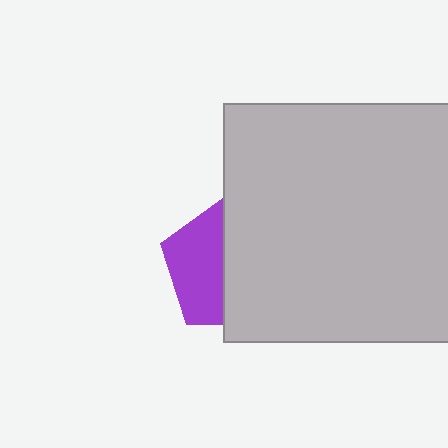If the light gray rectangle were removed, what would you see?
You would see the complete purple pentagon.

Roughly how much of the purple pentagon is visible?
A small part of it is visible (roughly 44%).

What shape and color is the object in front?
The object in front is a light gray rectangle.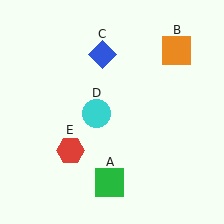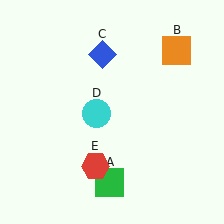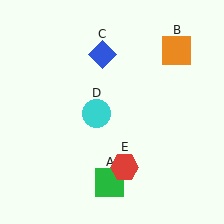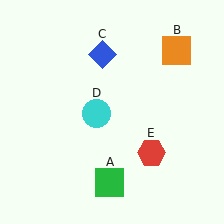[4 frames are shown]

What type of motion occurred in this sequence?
The red hexagon (object E) rotated counterclockwise around the center of the scene.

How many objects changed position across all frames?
1 object changed position: red hexagon (object E).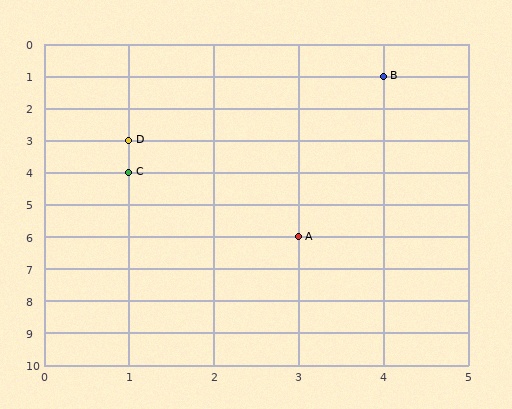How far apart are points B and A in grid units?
Points B and A are 1 column and 5 rows apart (about 5.1 grid units diagonally).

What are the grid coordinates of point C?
Point C is at grid coordinates (1, 4).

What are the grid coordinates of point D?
Point D is at grid coordinates (1, 3).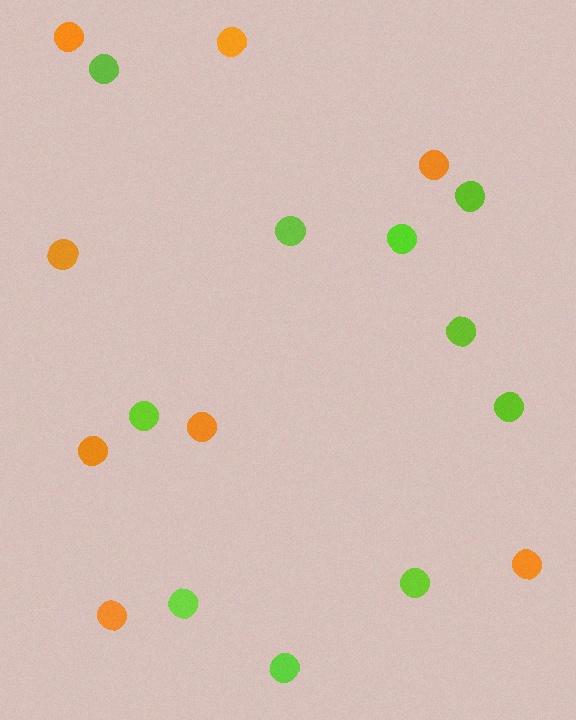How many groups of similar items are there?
There are 2 groups: one group of orange circles (8) and one group of lime circles (10).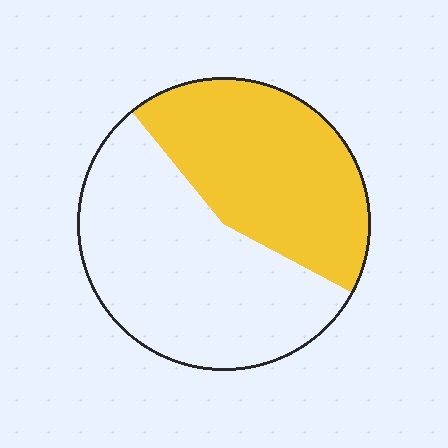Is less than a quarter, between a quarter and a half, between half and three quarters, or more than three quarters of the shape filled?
Between a quarter and a half.